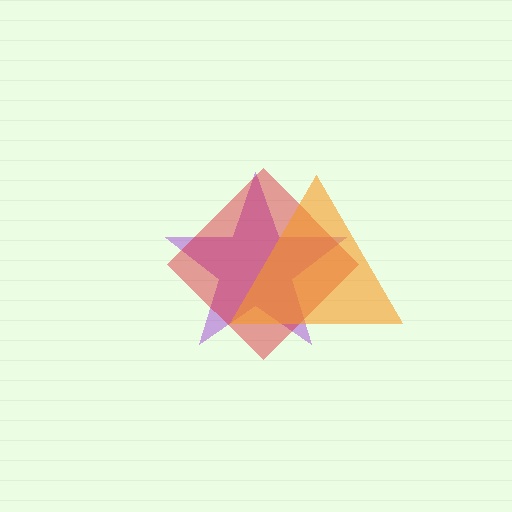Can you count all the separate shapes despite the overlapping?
Yes, there are 3 separate shapes.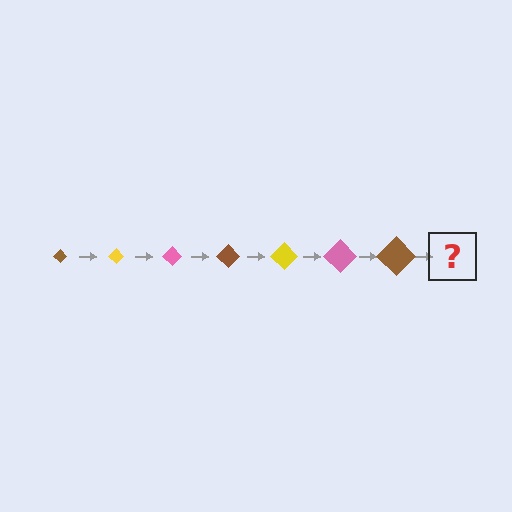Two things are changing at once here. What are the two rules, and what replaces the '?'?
The two rules are that the diamond grows larger each step and the color cycles through brown, yellow, and pink. The '?' should be a yellow diamond, larger than the previous one.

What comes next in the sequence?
The next element should be a yellow diamond, larger than the previous one.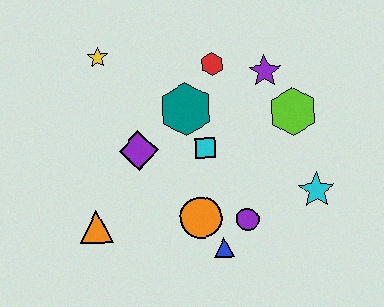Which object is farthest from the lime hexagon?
The orange triangle is farthest from the lime hexagon.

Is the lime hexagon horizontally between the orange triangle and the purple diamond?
No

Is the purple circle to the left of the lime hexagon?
Yes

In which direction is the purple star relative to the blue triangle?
The purple star is above the blue triangle.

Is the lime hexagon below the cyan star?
No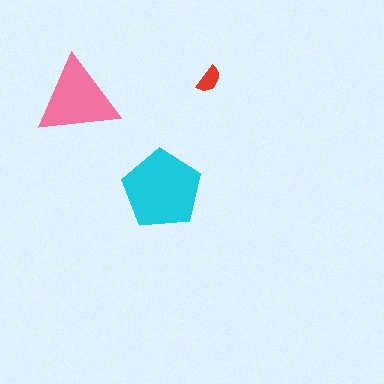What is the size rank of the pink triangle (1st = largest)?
2nd.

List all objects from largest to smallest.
The cyan pentagon, the pink triangle, the red semicircle.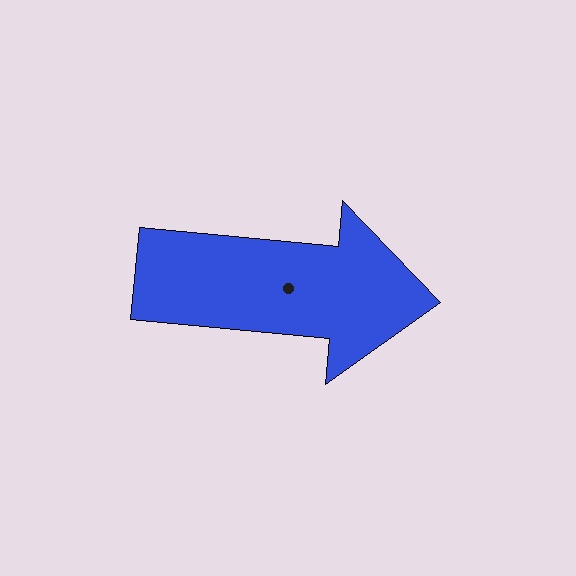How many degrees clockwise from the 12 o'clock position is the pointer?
Approximately 95 degrees.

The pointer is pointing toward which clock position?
Roughly 3 o'clock.